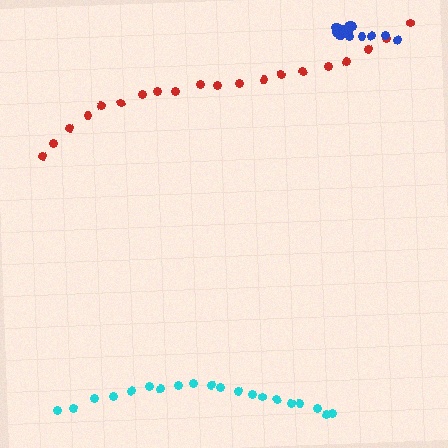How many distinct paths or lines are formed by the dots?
There are 3 distinct paths.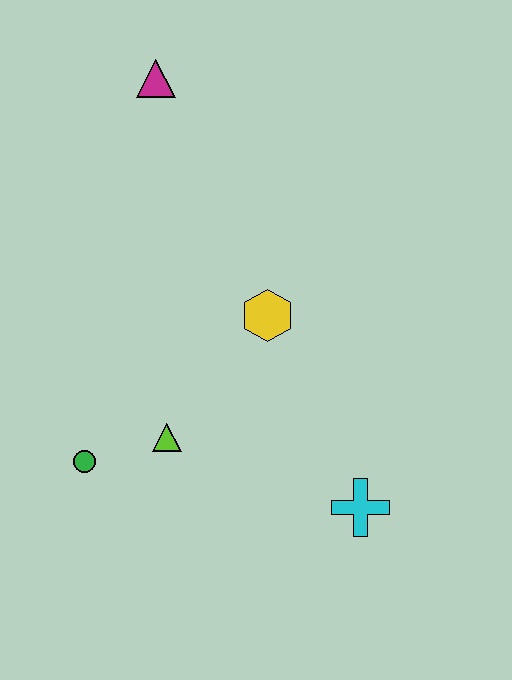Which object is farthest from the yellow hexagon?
The magenta triangle is farthest from the yellow hexagon.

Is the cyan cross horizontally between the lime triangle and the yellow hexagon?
No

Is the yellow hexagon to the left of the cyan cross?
Yes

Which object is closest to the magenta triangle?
The yellow hexagon is closest to the magenta triangle.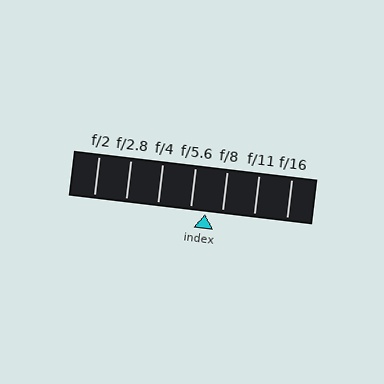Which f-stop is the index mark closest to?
The index mark is closest to f/5.6.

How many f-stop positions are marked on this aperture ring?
There are 7 f-stop positions marked.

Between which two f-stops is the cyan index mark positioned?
The index mark is between f/5.6 and f/8.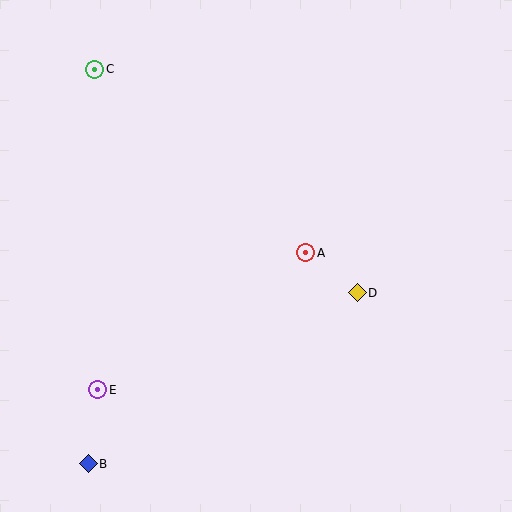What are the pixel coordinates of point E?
Point E is at (98, 390).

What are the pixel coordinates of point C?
Point C is at (95, 69).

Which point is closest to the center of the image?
Point A at (306, 253) is closest to the center.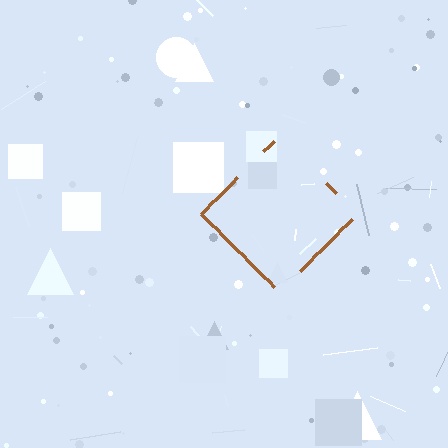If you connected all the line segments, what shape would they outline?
They would outline a diamond.